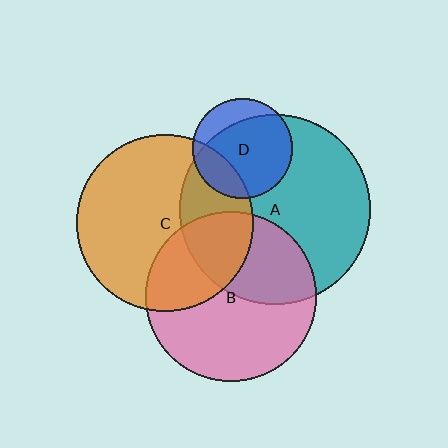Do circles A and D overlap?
Yes.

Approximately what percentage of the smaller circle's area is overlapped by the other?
Approximately 80%.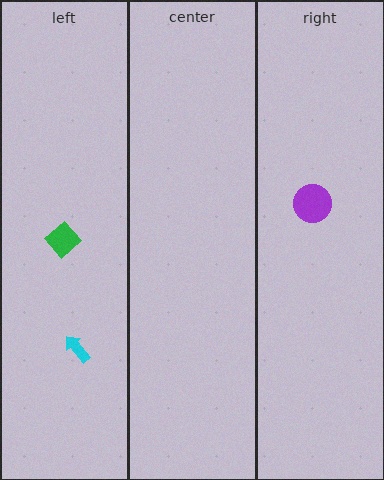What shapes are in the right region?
The purple circle.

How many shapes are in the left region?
2.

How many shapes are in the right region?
1.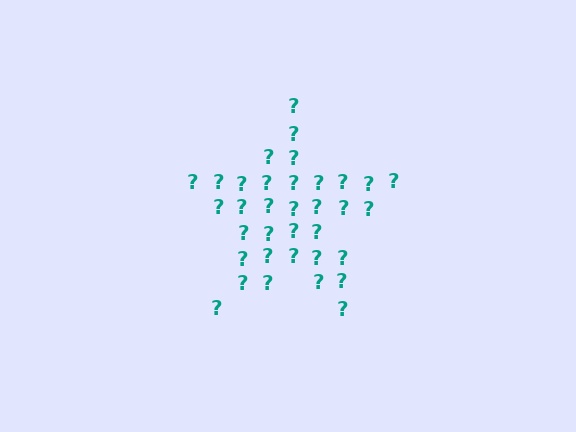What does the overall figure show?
The overall figure shows a star.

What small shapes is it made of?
It is made of small question marks.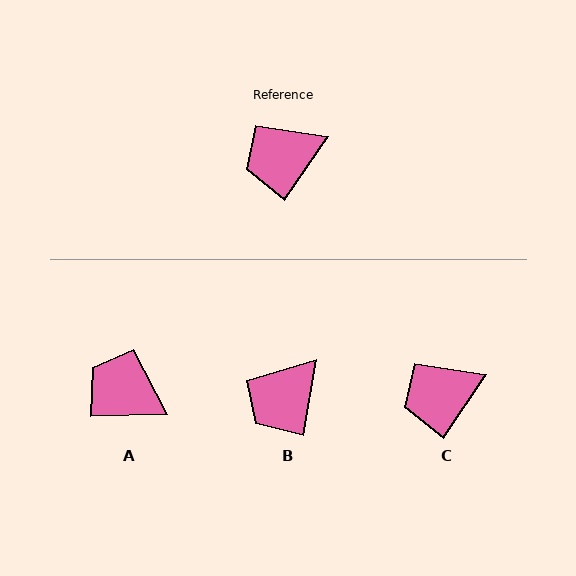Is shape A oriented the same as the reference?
No, it is off by about 54 degrees.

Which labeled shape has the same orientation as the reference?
C.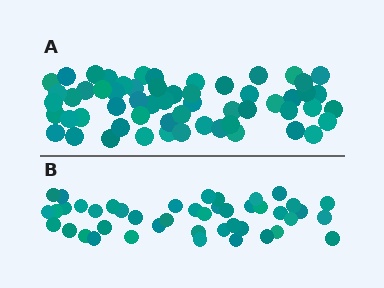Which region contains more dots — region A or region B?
Region A (the top region) has more dots.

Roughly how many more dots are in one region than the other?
Region A has approximately 15 more dots than region B.